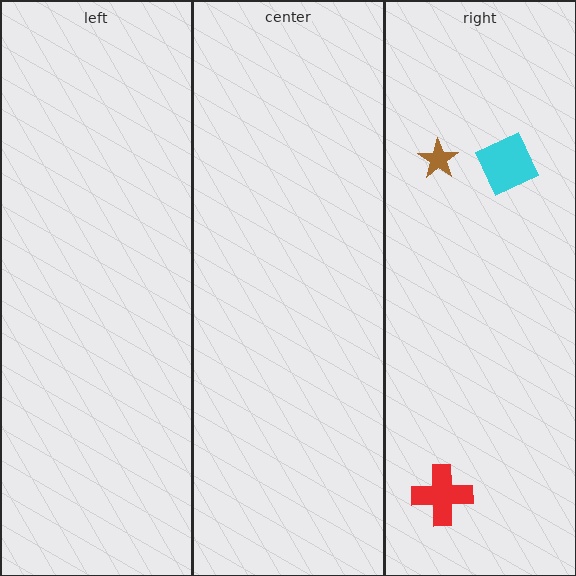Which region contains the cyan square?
The right region.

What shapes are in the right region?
The brown star, the cyan square, the red cross.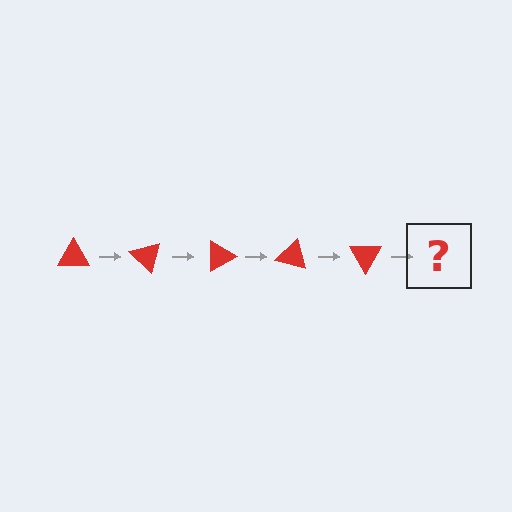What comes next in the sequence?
The next element should be a red triangle rotated 225 degrees.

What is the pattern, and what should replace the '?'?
The pattern is that the triangle rotates 45 degrees each step. The '?' should be a red triangle rotated 225 degrees.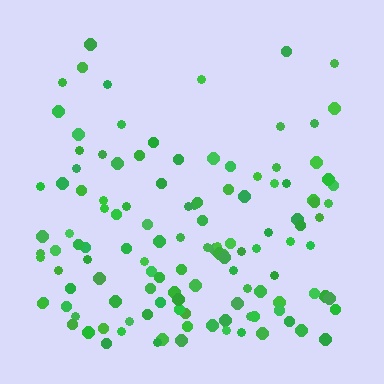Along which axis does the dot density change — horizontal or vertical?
Vertical.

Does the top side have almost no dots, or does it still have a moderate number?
Still a moderate number, just noticeably fewer than the bottom.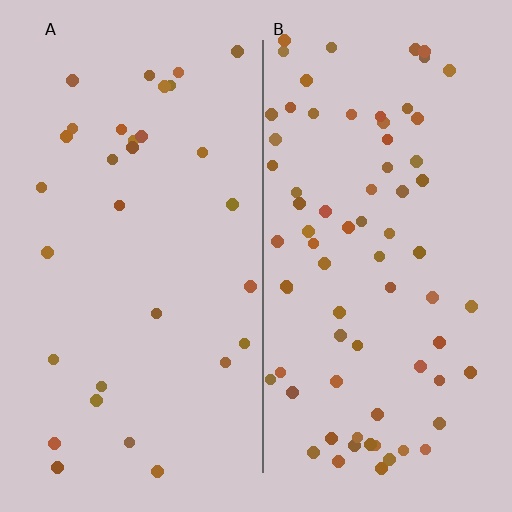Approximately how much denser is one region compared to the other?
Approximately 2.4× — region B over region A.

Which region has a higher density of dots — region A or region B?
B (the right).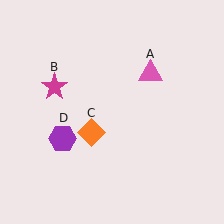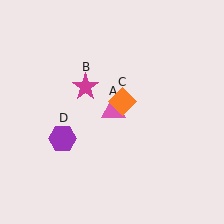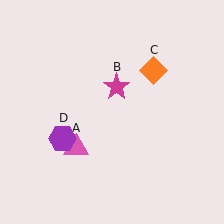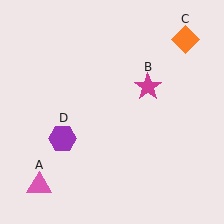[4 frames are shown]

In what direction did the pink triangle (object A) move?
The pink triangle (object A) moved down and to the left.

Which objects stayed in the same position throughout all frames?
Purple hexagon (object D) remained stationary.